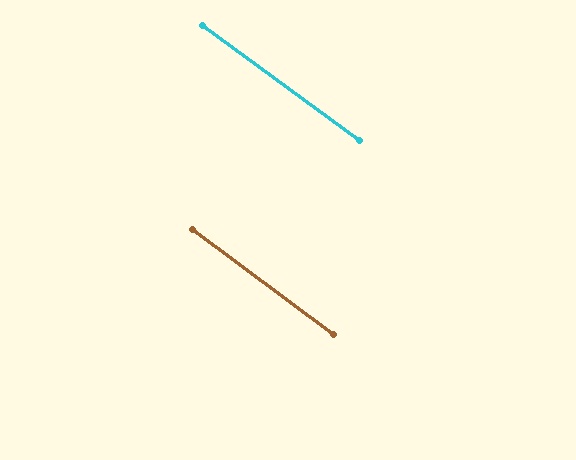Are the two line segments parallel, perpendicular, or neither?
Parallel — their directions differ by only 0.4°.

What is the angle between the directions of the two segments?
Approximately 0 degrees.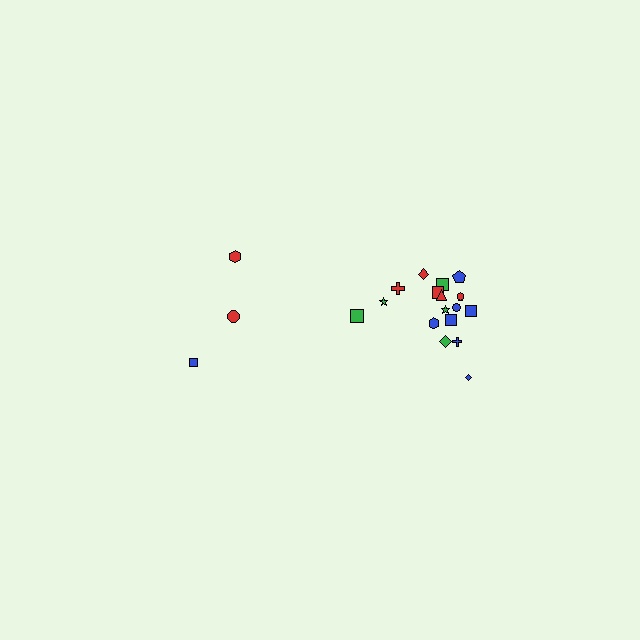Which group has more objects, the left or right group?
The right group.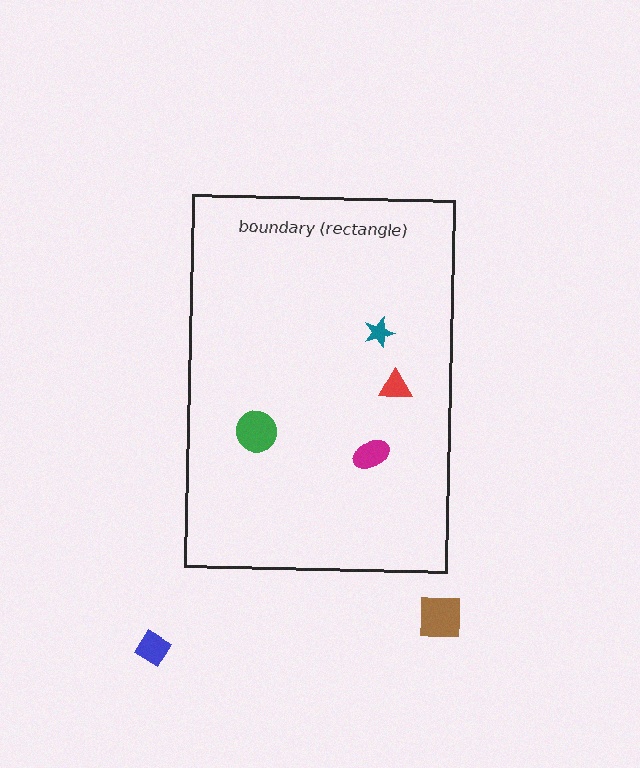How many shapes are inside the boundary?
4 inside, 2 outside.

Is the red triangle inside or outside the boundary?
Inside.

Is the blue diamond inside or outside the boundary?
Outside.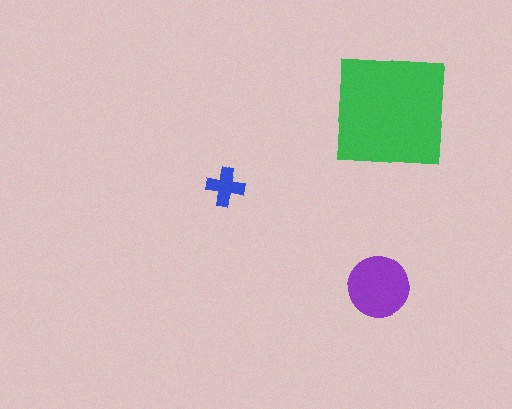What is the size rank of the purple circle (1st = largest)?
2nd.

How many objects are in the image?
There are 3 objects in the image.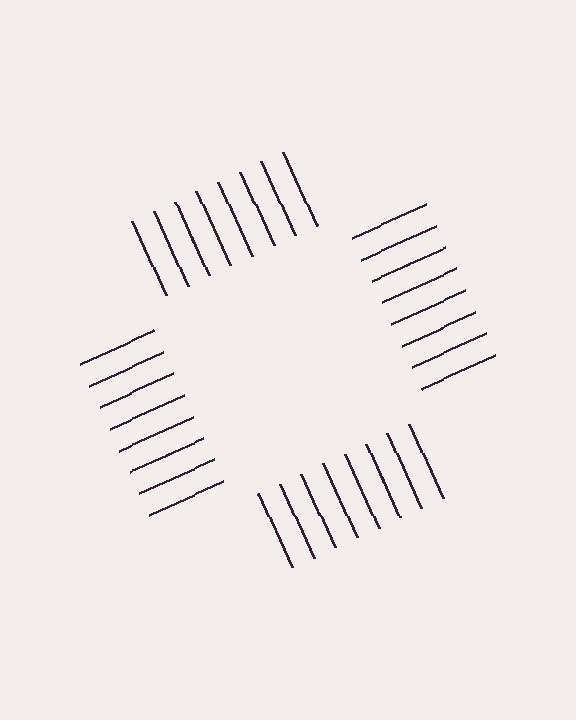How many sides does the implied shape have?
4 sides — the line-ends trace a square.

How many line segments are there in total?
32 — 8 along each of the 4 edges.